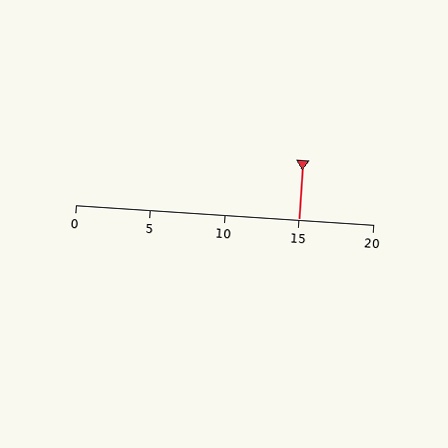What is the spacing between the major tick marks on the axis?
The major ticks are spaced 5 apart.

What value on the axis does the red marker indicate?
The marker indicates approximately 15.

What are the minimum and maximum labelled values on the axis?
The axis runs from 0 to 20.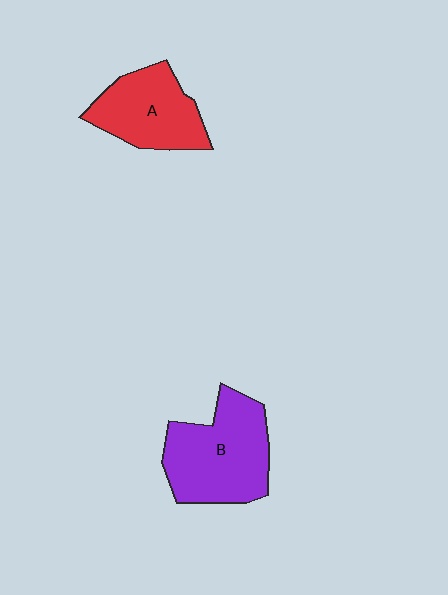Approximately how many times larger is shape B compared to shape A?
Approximately 1.3 times.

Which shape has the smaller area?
Shape A (red).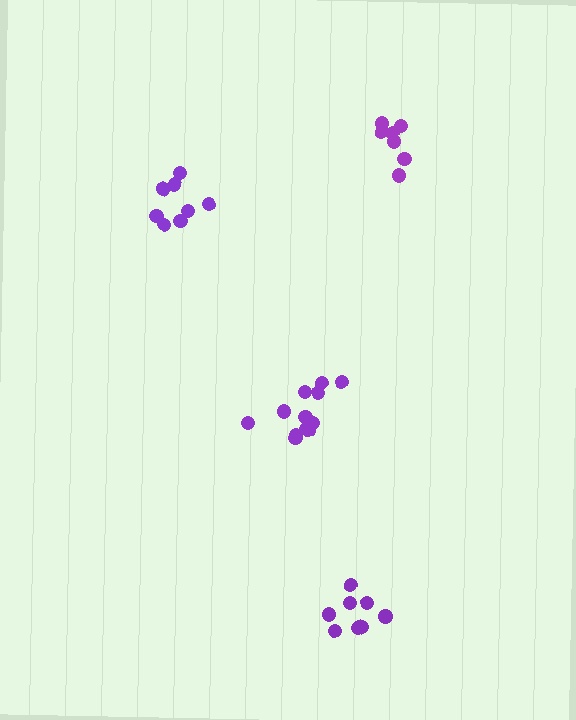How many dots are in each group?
Group 1: 9 dots, Group 2: 12 dots, Group 3: 8 dots, Group 4: 7 dots (36 total).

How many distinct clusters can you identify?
There are 4 distinct clusters.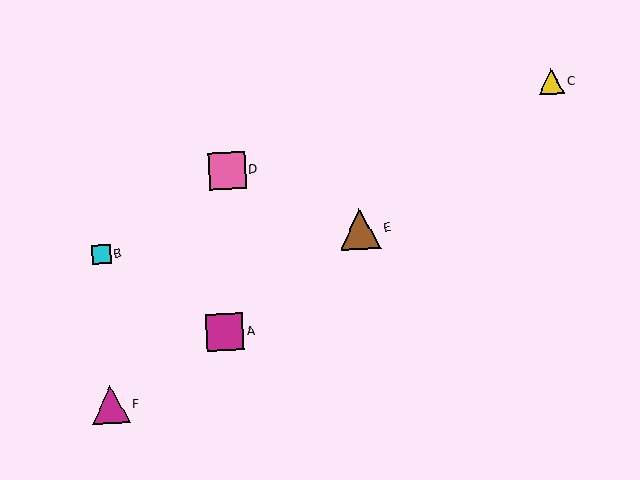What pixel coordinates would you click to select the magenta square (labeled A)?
Click at (225, 332) to select the magenta square A.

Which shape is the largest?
The brown triangle (labeled E) is the largest.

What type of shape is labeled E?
Shape E is a brown triangle.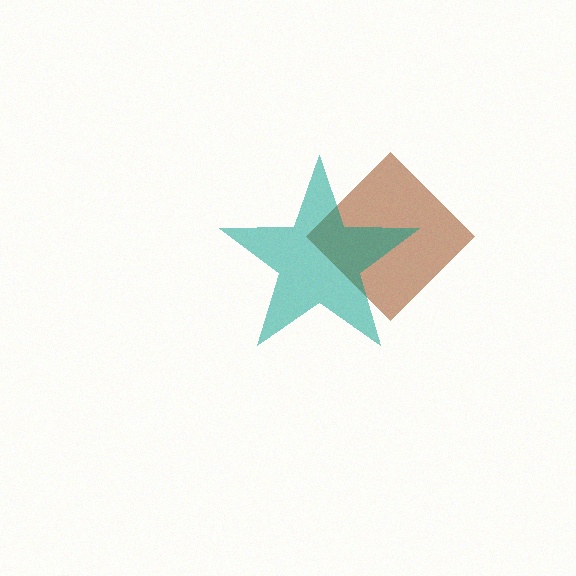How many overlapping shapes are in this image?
There are 2 overlapping shapes in the image.